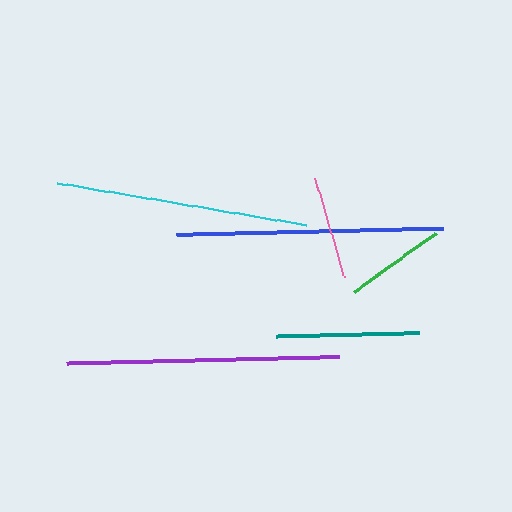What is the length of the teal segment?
The teal segment is approximately 143 pixels long.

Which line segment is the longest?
The purple line is the longest at approximately 273 pixels.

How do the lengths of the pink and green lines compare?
The pink and green lines are approximately the same length.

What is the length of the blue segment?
The blue segment is approximately 266 pixels long.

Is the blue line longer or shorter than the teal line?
The blue line is longer than the teal line.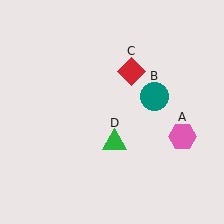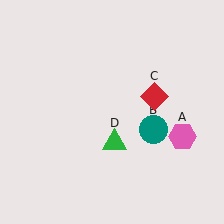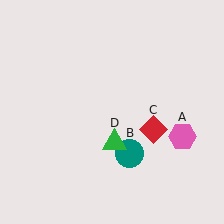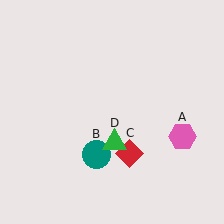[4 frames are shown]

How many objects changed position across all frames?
2 objects changed position: teal circle (object B), red diamond (object C).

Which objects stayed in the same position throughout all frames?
Pink hexagon (object A) and green triangle (object D) remained stationary.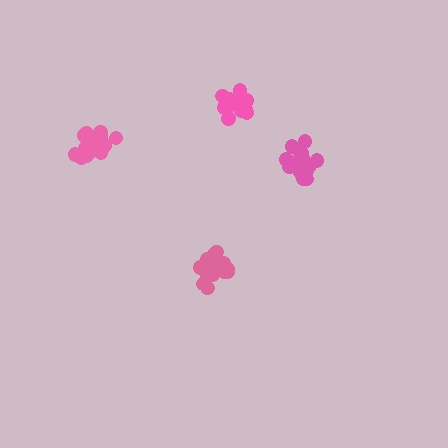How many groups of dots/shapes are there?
There are 4 groups.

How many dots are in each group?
Group 1: 17 dots, Group 2: 19 dots, Group 3: 21 dots, Group 4: 18 dots (75 total).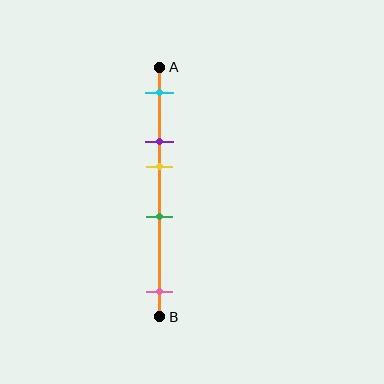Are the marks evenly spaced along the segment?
No, the marks are not evenly spaced.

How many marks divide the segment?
There are 5 marks dividing the segment.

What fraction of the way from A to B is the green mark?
The green mark is approximately 60% (0.6) of the way from A to B.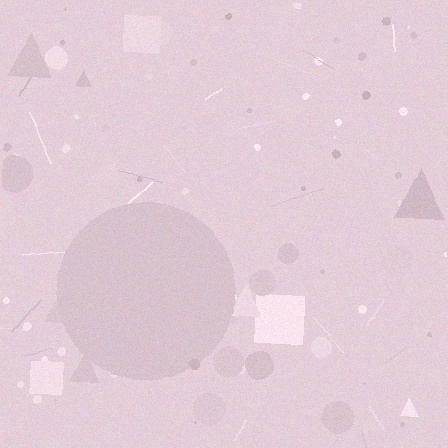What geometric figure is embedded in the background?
A circle is embedded in the background.